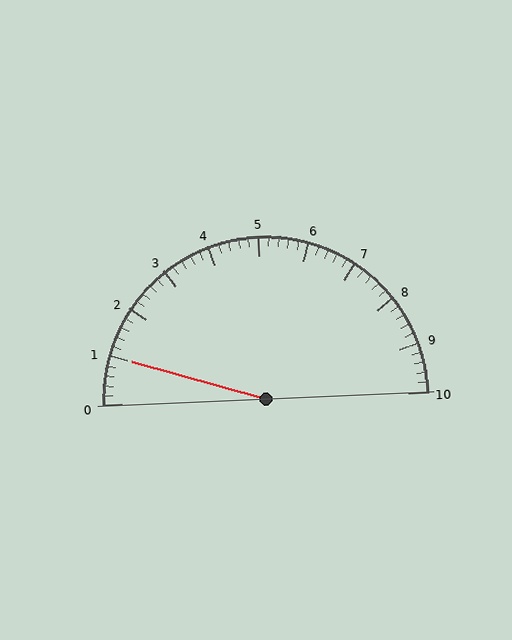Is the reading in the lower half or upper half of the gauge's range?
The reading is in the lower half of the range (0 to 10).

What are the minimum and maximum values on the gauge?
The gauge ranges from 0 to 10.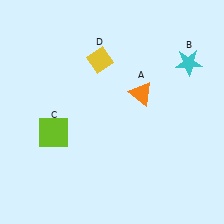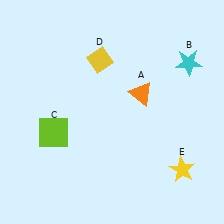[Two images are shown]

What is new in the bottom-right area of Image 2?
A yellow star (E) was added in the bottom-right area of Image 2.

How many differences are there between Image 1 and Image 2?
There is 1 difference between the two images.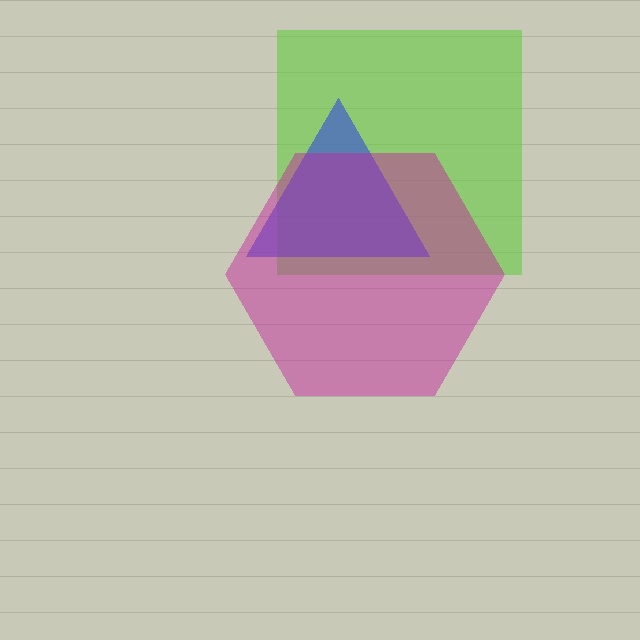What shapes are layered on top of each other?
The layered shapes are: a lime square, a blue triangle, a magenta hexagon.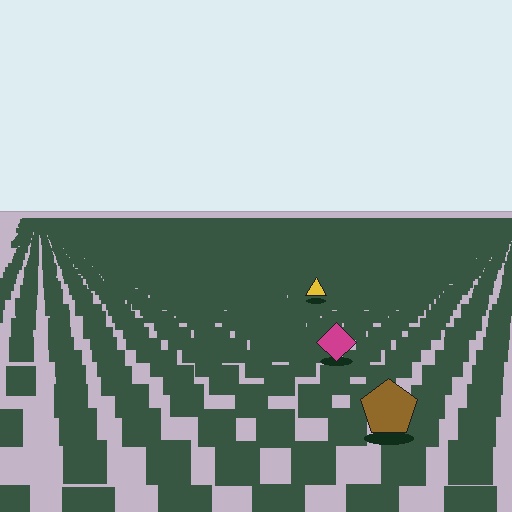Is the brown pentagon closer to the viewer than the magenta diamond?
Yes. The brown pentagon is closer — you can tell from the texture gradient: the ground texture is coarser near it.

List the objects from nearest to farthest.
From nearest to farthest: the brown pentagon, the magenta diamond, the yellow triangle.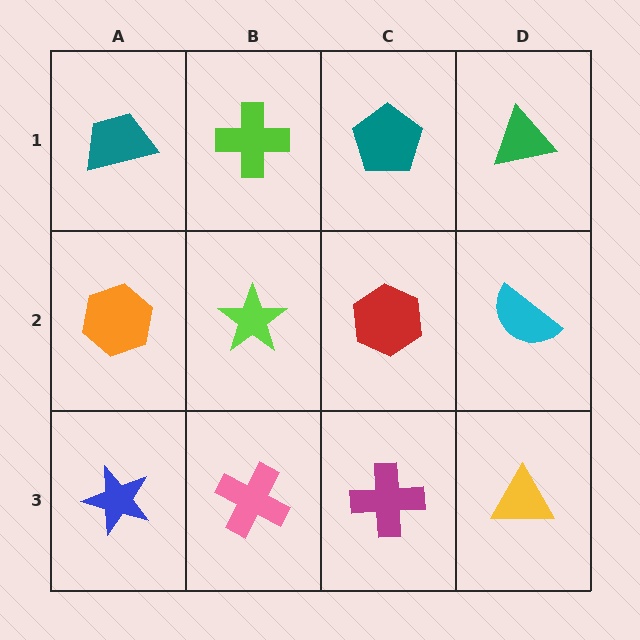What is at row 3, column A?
A blue star.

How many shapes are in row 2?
4 shapes.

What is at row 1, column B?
A lime cross.